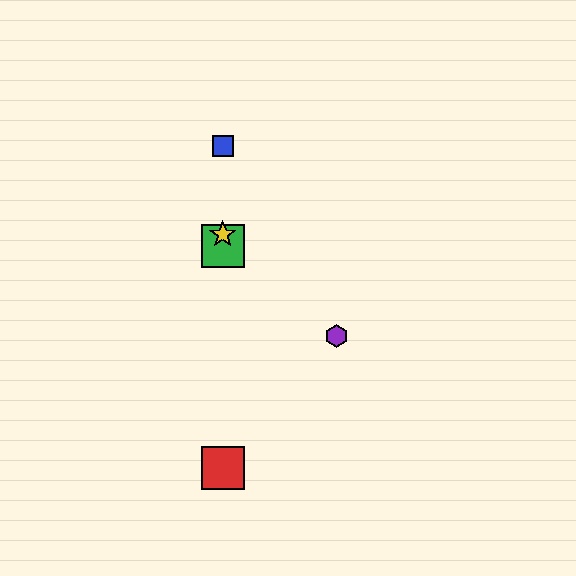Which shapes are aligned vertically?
The red square, the blue square, the green square, the yellow star are aligned vertically.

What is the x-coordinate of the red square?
The red square is at x≈223.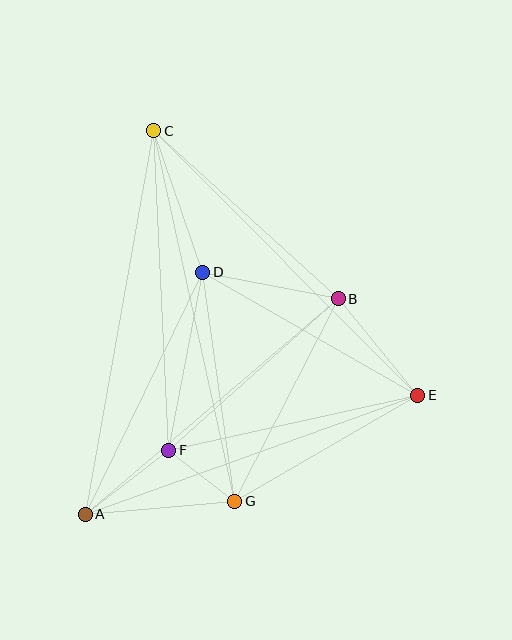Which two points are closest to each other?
Points F and G are closest to each other.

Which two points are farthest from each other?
Points A and C are farthest from each other.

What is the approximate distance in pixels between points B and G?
The distance between B and G is approximately 227 pixels.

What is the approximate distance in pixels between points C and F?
The distance between C and F is approximately 320 pixels.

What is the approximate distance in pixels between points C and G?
The distance between C and G is approximately 379 pixels.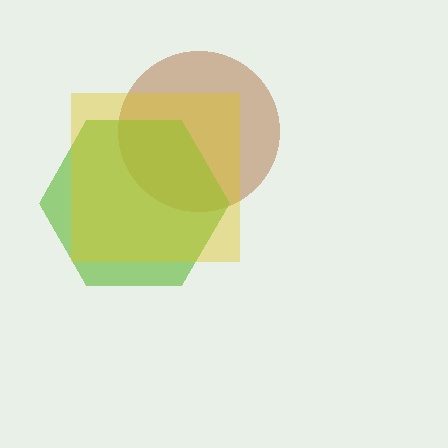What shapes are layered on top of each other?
The layered shapes are: a brown circle, a lime hexagon, a yellow square.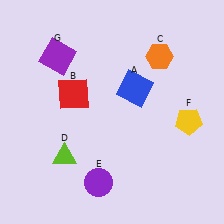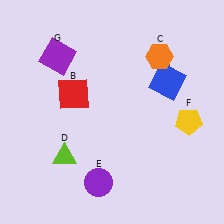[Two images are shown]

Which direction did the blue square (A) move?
The blue square (A) moved right.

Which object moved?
The blue square (A) moved right.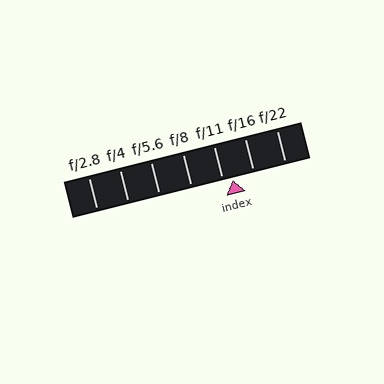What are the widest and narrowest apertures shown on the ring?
The widest aperture shown is f/2.8 and the narrowest is f/22.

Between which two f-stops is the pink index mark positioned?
The index mark is between f/11 and f/16.